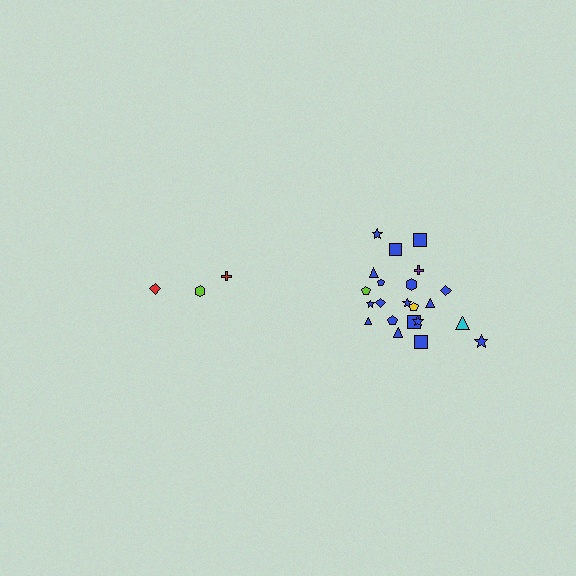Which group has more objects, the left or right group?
The right group.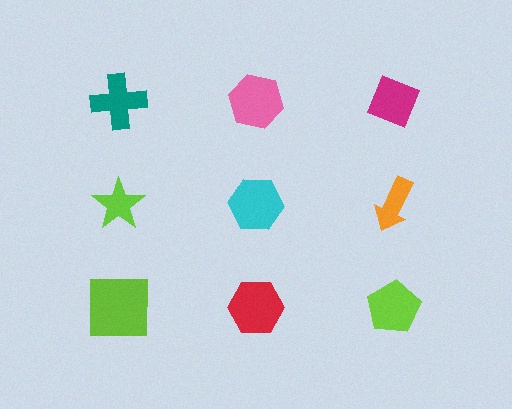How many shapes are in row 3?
3 shapes.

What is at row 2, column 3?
An orange arrow.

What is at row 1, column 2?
A pink hexagon.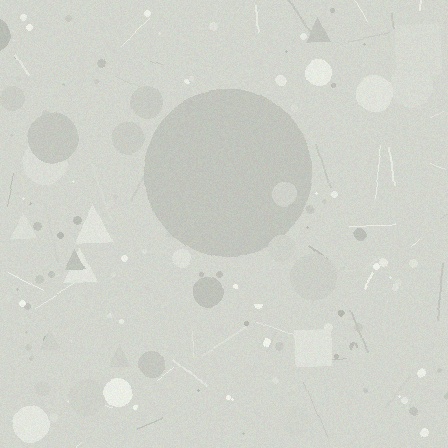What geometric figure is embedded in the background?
A circle is embedded in the background.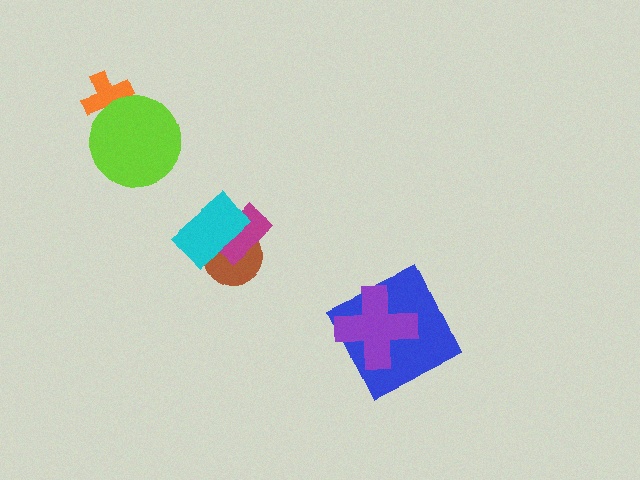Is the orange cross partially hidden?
Yes, it is partially covered by another shape.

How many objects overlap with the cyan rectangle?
2 objects overlap with the cyan rectangle.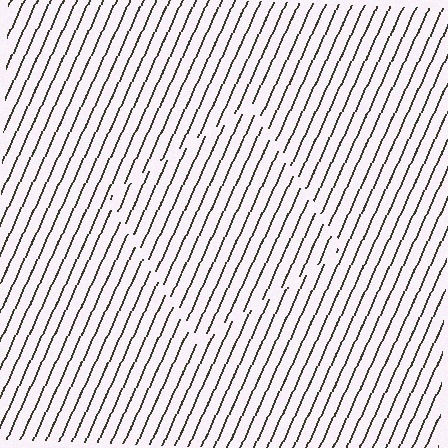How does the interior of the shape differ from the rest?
The interior of the shape contains the same grating, shifted by half a period — the contour is defined by the phase discontinuity where line-ends from the inner and outer gratings abut.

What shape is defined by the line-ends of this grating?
An illusory square. The interior of the shape contains the same grating, shifted by half a period — the contour is defined by the phase discontinuity where line-ends from the inner and outer gratings abut.